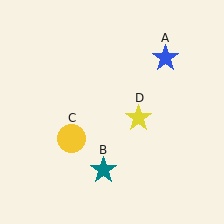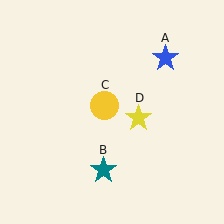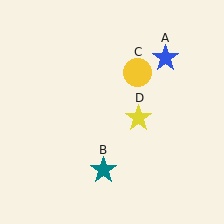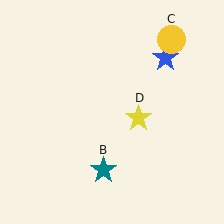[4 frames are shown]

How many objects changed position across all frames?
1 object changed position: yellow circle (object C).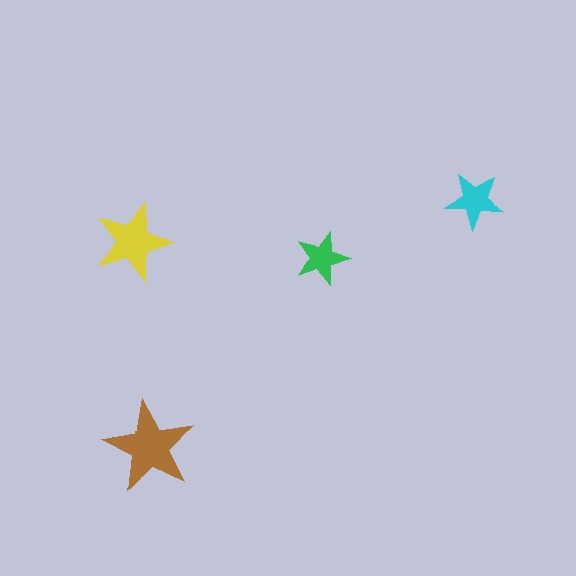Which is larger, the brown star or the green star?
The brown one.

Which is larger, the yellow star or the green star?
The yellow one.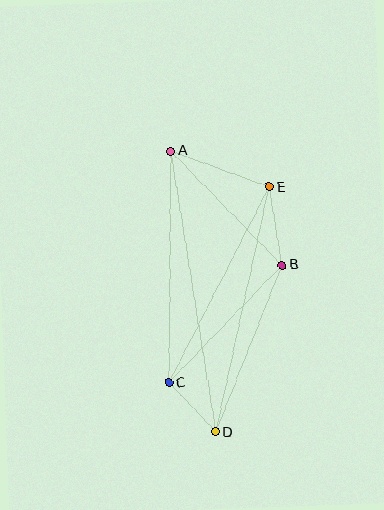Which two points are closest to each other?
Points C and D are closest to each other.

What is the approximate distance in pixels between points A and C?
The distance between A and C is approximately 231 pixels.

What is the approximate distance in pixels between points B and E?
The distance between B and E is approximately 80 pixels.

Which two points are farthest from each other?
Points A and D are farthest from each other.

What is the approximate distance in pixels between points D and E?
The distance between D and E is approximately 251 pixels.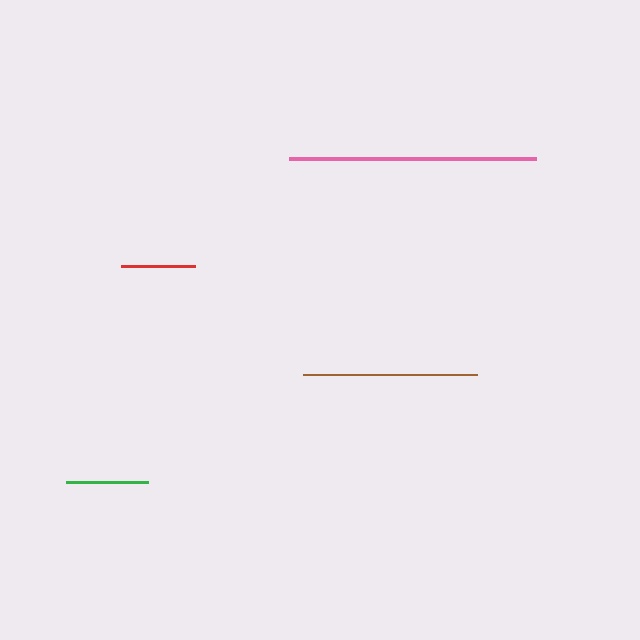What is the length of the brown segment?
The brown segment is approximately 174 pixels long.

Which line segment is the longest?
The pink line is the longest at approximately 247 pixels.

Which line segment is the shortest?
The red line is the shortest at approximately 74 pixels.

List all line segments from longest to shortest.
From longest to shortest: pink, brown, green, red.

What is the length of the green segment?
The green segment is approximately 82 pixels long.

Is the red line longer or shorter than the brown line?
The brown line is longer than the red line.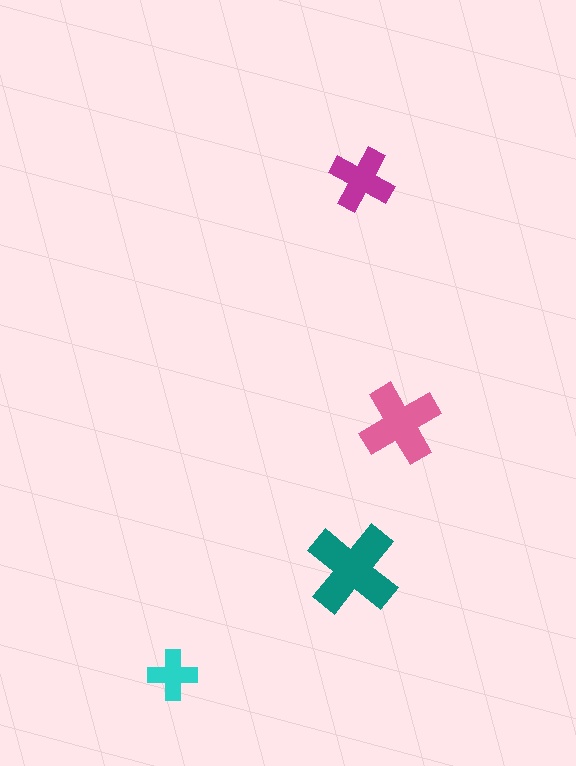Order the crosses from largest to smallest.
the teal one, the pink one, the magenta one, the cyan one.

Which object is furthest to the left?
The cyan cross is leftmost.